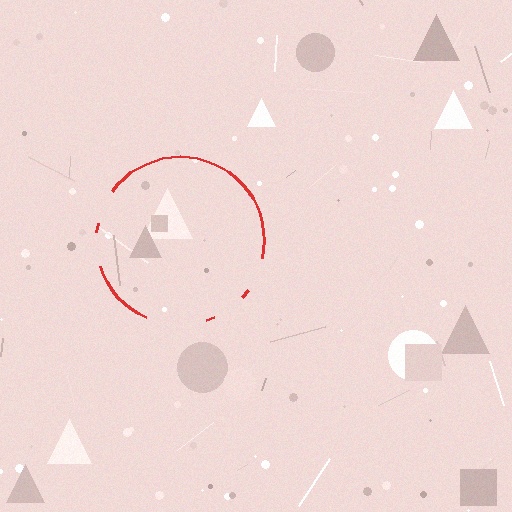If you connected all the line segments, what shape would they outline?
They would outline a circle.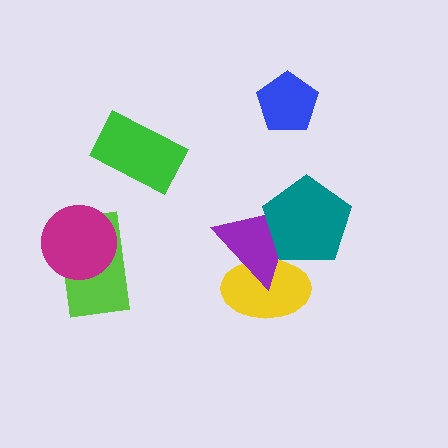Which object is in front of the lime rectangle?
The magenta circle is in front of the lime rectangle.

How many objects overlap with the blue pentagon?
0 objects overlap with the blue pentagon.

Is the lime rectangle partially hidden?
Yes, it is partially covered by another shape.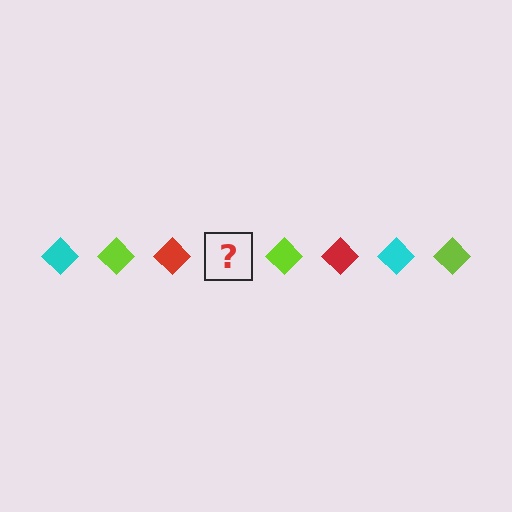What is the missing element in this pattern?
The missing element is a cyan diamond.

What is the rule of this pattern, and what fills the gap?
The rule is that the pattern cycles through cyan, lime, red diamonds. The gap should be filled with a cyan diamond.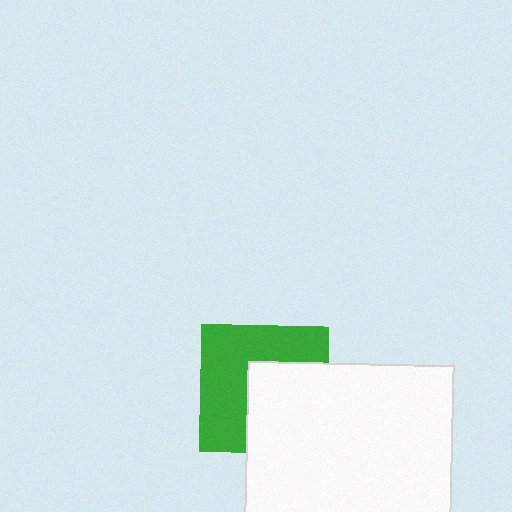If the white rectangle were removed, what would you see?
You would see the complete green square.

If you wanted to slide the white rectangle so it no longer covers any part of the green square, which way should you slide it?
Slide it toward the lower-right — that is the most direct way to separate the two shapes.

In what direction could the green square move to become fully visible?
The green square could move toward the upper-left. That would shift it out from behind the white rectangle entirely.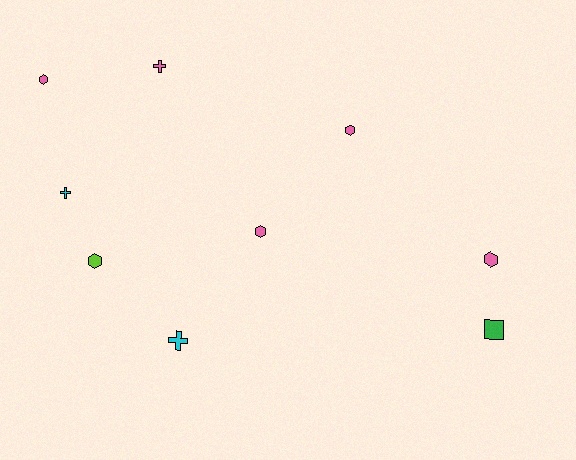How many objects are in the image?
There are 9 objects.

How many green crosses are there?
There are no green crosses.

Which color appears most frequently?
Pink, with 5 objects.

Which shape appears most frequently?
Hexagon, with 5 objects.